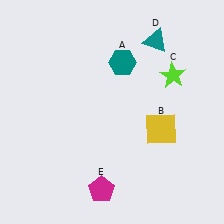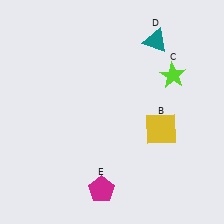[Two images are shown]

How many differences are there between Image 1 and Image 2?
There is 1 difference between the two images.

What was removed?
The teal hexagon (A) was removed in Image 2.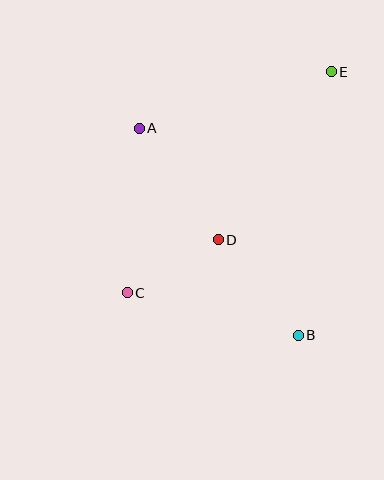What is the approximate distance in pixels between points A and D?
The distance between A and D is approximately 137 pixels.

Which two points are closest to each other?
Points C and D are closest to each other.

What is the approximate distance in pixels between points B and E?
The distance between B and E is approximately 266 pixels.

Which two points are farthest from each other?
Points C and E are farthest from each other.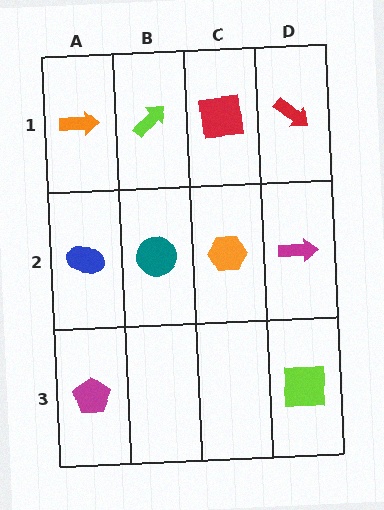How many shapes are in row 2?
4 shapes.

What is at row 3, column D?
A lime square.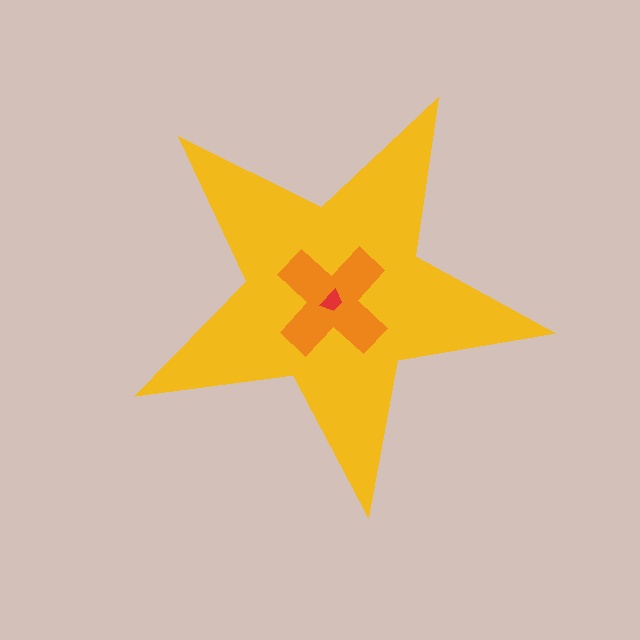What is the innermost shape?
The red trapezoid.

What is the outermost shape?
The yellow star.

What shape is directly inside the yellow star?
The orange cross.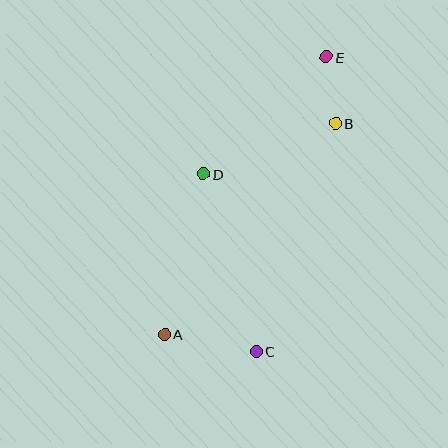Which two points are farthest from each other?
Points A and E are farthest from each other.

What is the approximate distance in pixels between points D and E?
The distance between D and E is approximately 170 pixels.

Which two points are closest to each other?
Points B and E are closest to each other.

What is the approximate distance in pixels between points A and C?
The distance between A and C is approximately 93 pixels.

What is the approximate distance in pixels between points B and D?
The distance between B and D is approximately 141 pixels.